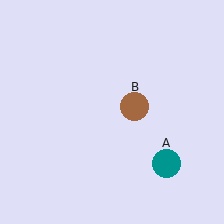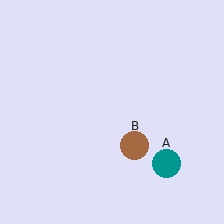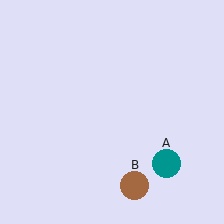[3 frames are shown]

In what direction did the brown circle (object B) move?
The brown circle (object B) moved down.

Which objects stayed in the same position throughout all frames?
Teal circle (object A) remained stationary.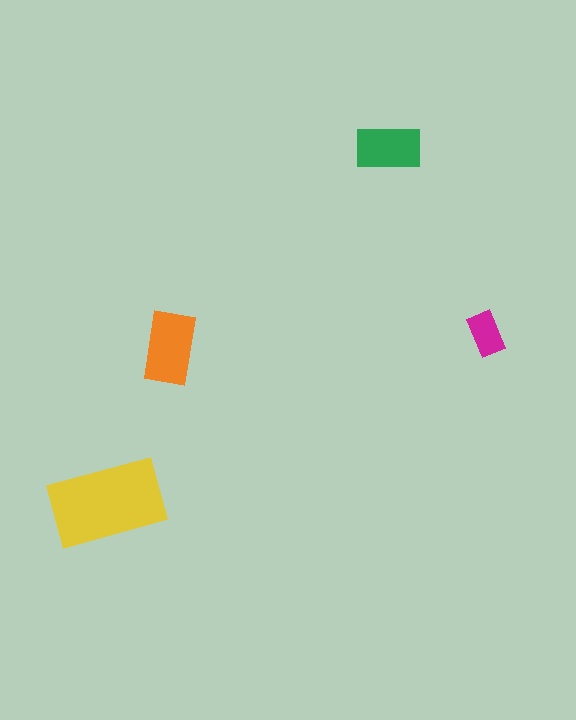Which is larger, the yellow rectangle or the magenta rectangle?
The yellow one.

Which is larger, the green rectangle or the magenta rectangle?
The green one.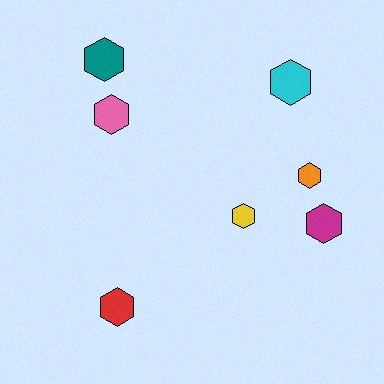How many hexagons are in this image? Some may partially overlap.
There are 7 hexagons.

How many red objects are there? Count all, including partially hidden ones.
There is 1 red object.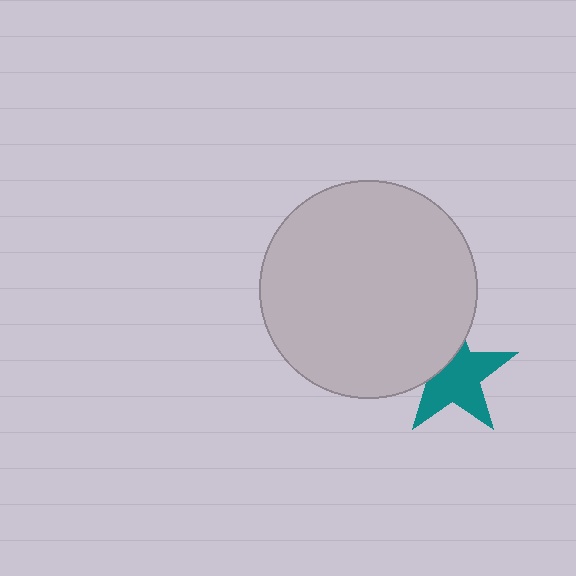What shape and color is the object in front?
The object in front is a light gray circle.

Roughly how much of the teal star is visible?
Most of it is visible (roughly 67%).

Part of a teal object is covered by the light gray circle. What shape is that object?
It is a star.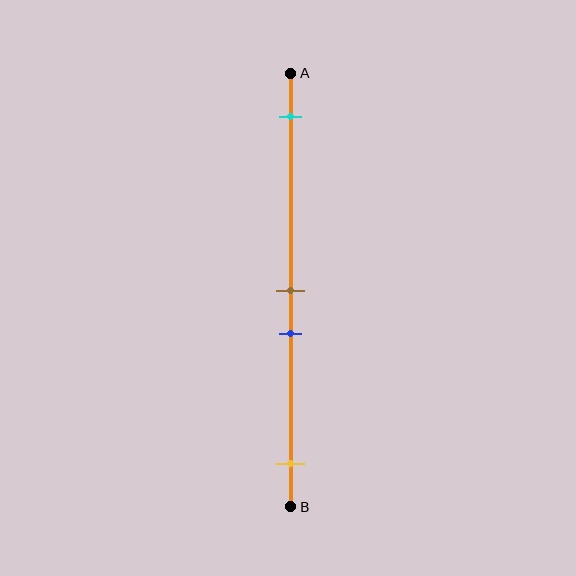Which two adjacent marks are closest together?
The brown and blue marks are the closest adjacent pair.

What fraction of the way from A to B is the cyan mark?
The cyan mark is approximately 10% (0.1) of the way from A to B.